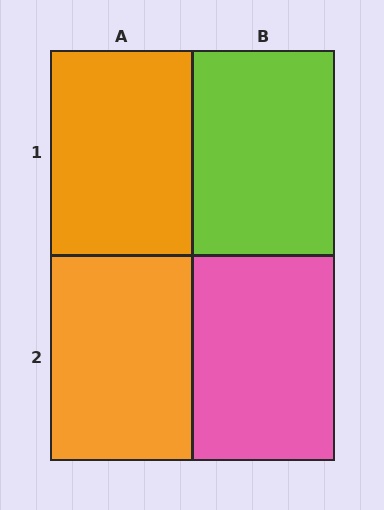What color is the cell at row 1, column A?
Orange.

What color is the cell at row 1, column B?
Lime.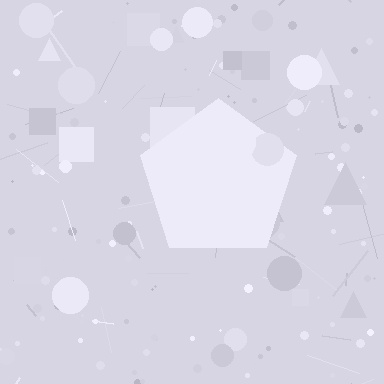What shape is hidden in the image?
A pentagon is hidden in the image.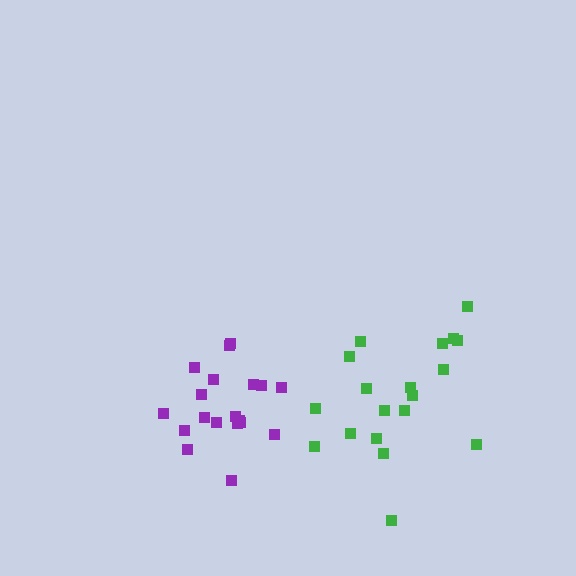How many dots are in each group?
Group 1: 19 dots, Group 2: 19 dots (38 total).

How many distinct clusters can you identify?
There are 2 distinct clusters.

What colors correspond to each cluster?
The clusters are colored: green, purple.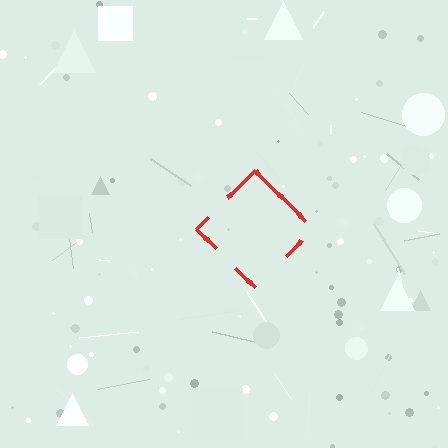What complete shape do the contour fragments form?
The contour fragments form a diamond.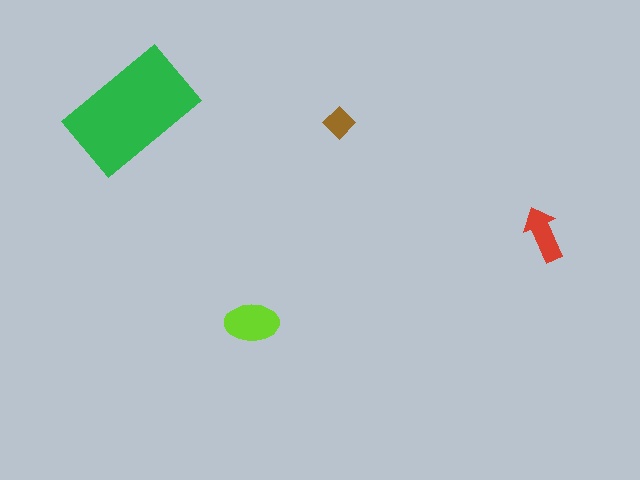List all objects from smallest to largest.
The brown diamond, the red arrow, the lime ellipse, the green rectangle.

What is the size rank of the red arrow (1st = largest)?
3rd.